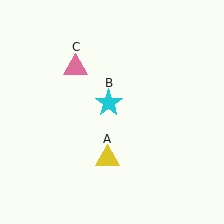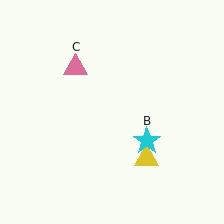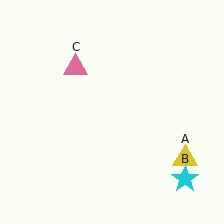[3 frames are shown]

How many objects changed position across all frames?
2 objects changed position: yellow triangle (object A), cyan star (object B).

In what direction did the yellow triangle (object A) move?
The yellow triangle (object A) moved right.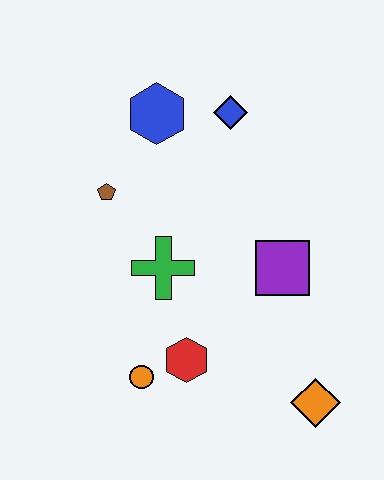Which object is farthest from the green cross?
The orange diamond is farthest from the green cross.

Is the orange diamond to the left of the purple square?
No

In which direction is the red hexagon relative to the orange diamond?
The red hexagon is to the left of the orange diamond.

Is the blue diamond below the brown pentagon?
No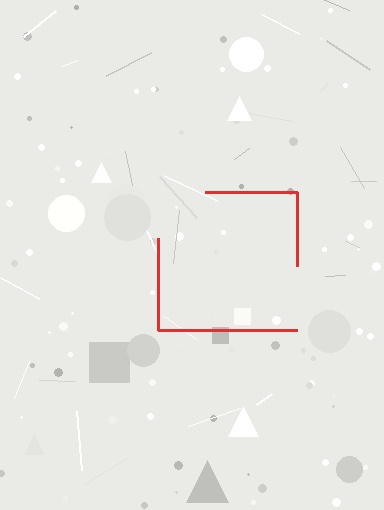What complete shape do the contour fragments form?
The contour fragments form a square.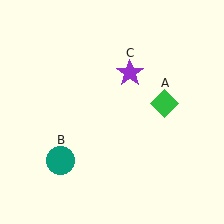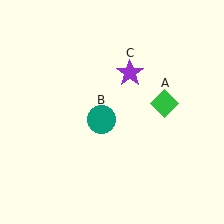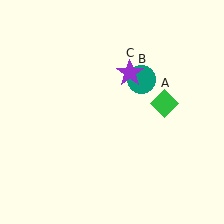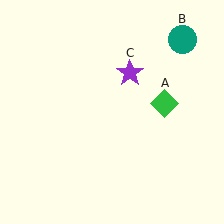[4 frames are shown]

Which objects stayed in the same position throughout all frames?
Green diamond (object A) and purple star (object C) remained stationary.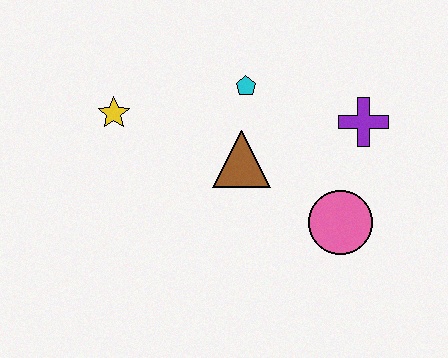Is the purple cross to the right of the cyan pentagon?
Yes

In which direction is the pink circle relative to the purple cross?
The pink circle is below the purple cross.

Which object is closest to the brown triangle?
The cyan pentagon is closest to the brown triangle.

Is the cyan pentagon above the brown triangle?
Yes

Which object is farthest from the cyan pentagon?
The pink circle is farthest from the cyan pentagon.